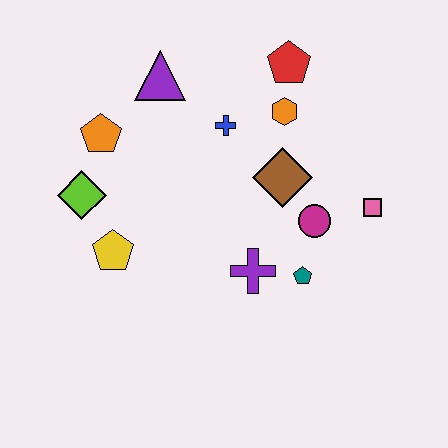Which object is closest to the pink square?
The magenta circle is closest to the pink square.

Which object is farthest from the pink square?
The lime diamond is farthest from the pink square.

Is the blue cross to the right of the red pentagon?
No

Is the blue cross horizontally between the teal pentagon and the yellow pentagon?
Yes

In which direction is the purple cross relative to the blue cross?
The purple cross is below the blue cross.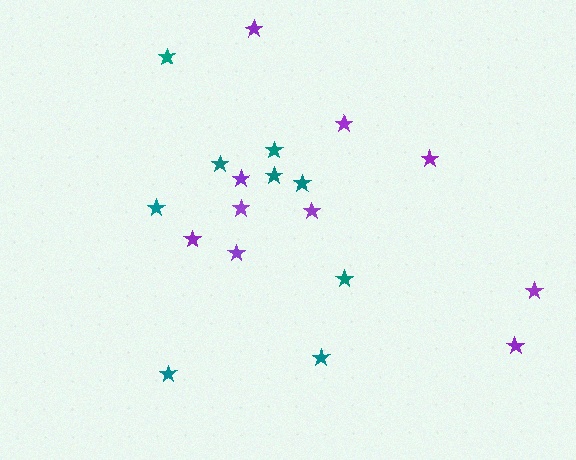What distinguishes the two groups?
There are 2 groups: one group of teal stars (9) and one group of purple stars (10).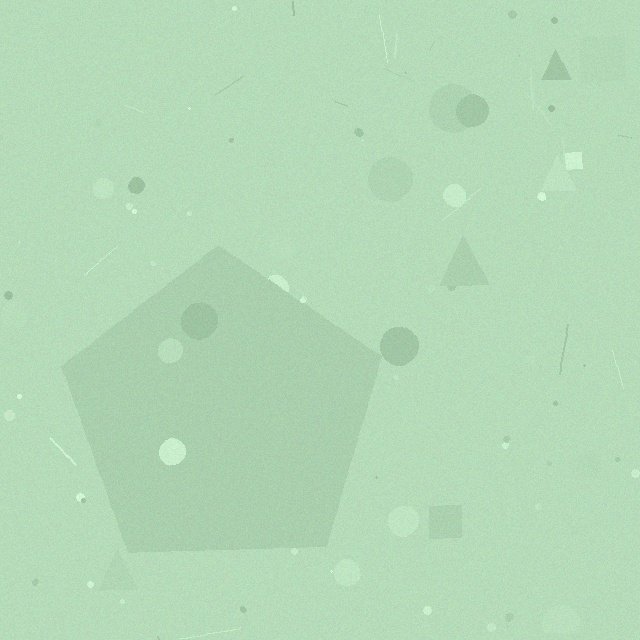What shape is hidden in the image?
A pentagon is hidden in the image.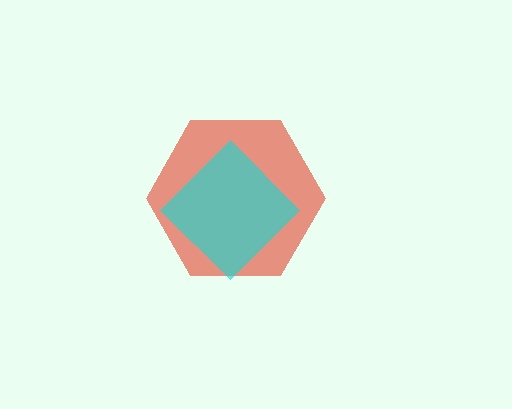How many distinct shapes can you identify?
There are 2 distinct shapes: a red hexagon, a cyan diamond.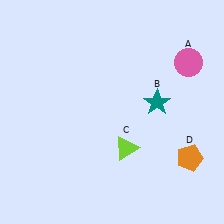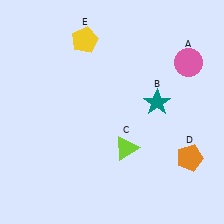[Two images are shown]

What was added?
A yellow pentagon (E) was added in Image 2.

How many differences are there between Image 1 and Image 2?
There is 1 difference between the two images.